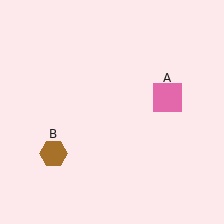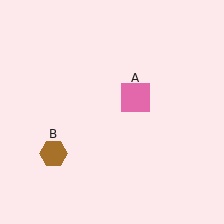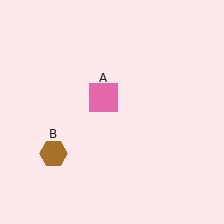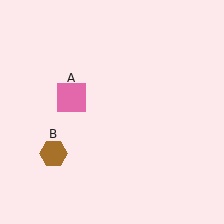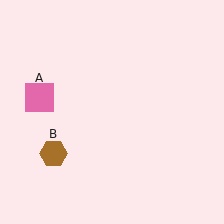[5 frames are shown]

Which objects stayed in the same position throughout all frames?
Brown hexagon (object B) remained stationary.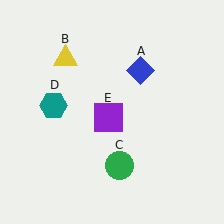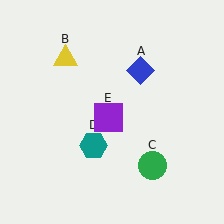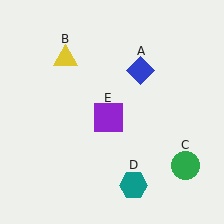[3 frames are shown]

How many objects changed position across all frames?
2 objects changed position: green circle (object C), teal hexagon (object D).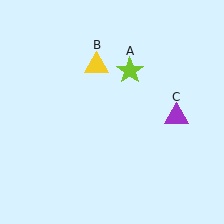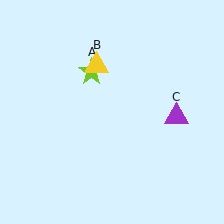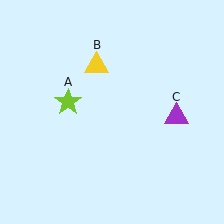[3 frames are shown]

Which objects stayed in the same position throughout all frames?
Yellow triangle (object B) and purple triangle (object C) remained stationary.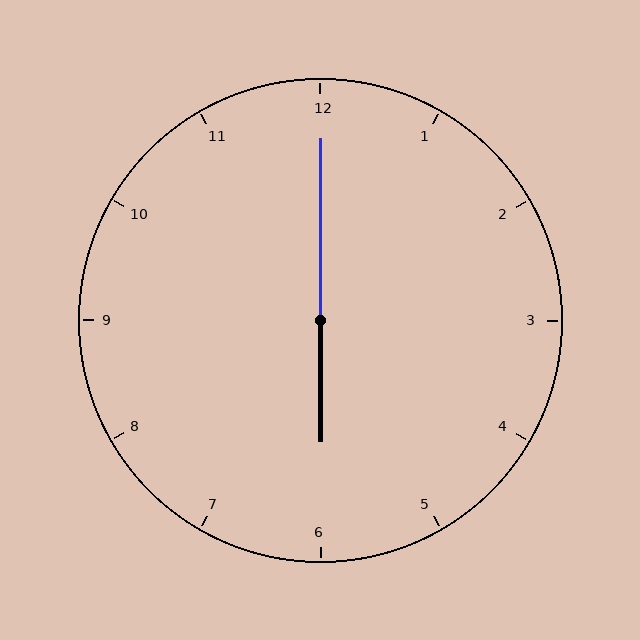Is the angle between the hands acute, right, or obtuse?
It is obtuse.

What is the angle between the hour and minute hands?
Approximately 180 degrees.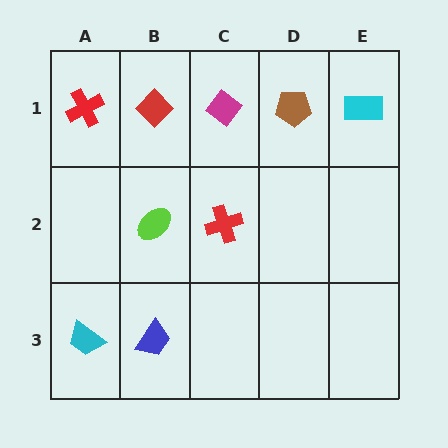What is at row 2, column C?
A red cross.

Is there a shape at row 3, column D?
No, that cell is empty.